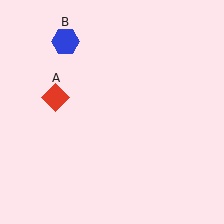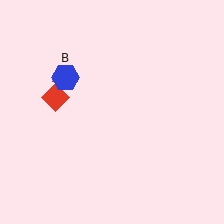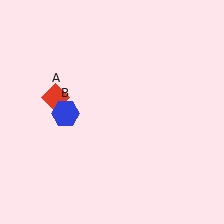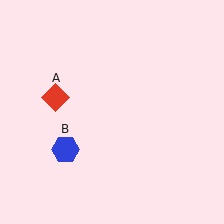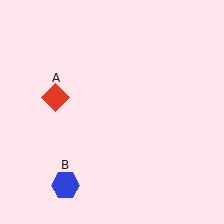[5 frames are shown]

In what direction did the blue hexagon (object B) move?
The blue hexagon (object B) moved down.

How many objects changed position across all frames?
1 object changed position: blue hexagon (object B).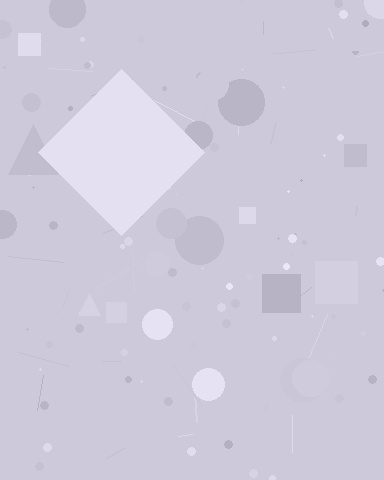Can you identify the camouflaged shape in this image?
The camouflaged shape is a diamond.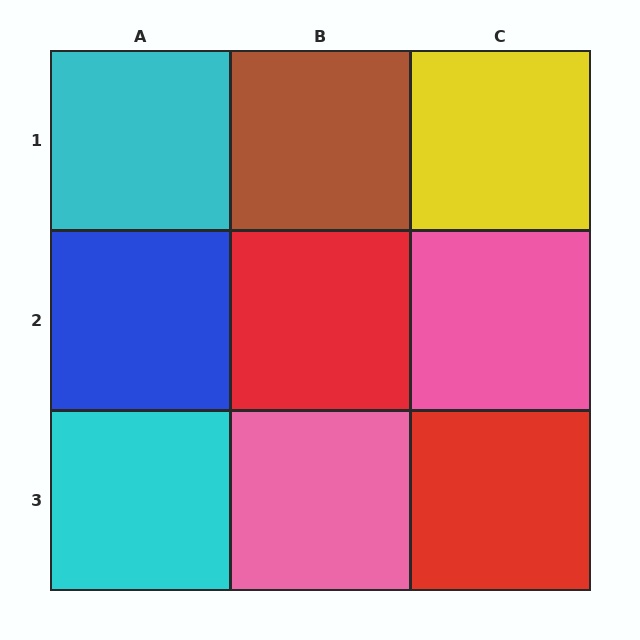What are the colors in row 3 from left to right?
Cyan, pink, red.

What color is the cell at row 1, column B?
Brown.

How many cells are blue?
1 cell is blue.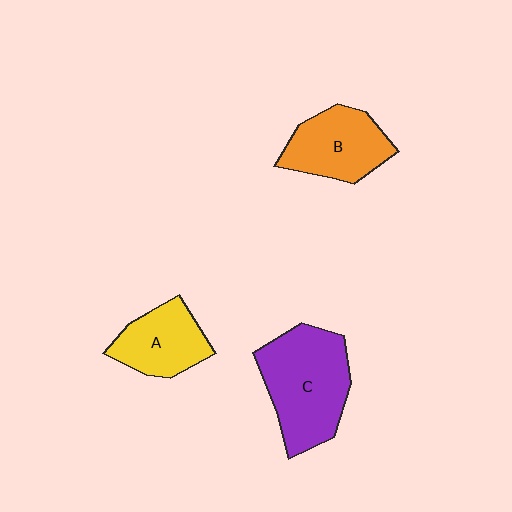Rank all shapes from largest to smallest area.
From largest to smallest: C (purple), B (orange), A (yellow).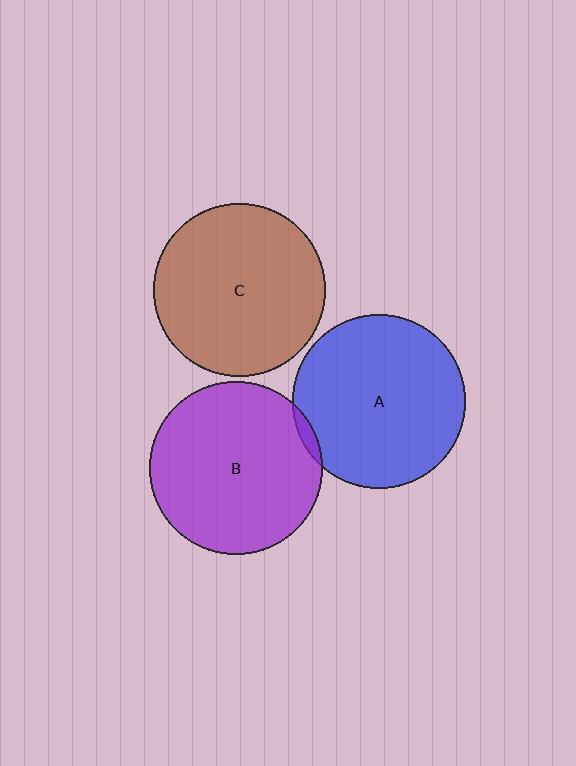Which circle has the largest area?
Circle A (blue).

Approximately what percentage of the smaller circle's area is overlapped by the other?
Approximately 5%.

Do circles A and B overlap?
Yes.